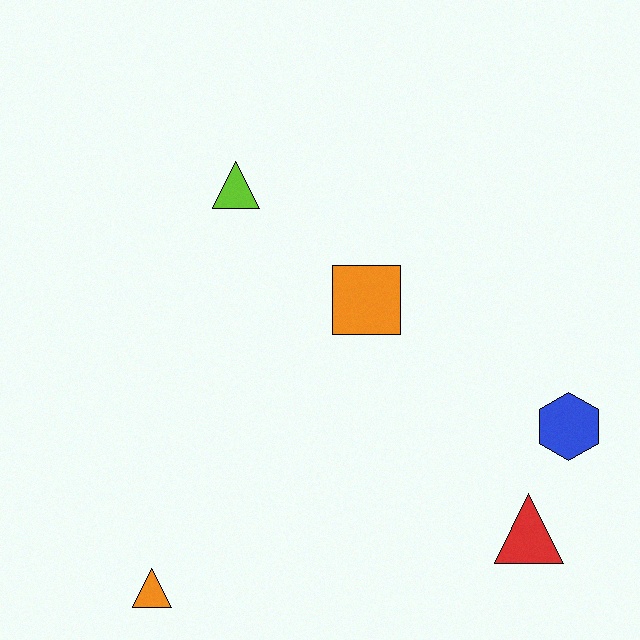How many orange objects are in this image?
There are 2 orange objects.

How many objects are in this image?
There are 5 objects.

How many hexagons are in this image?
There is 1 hexagon.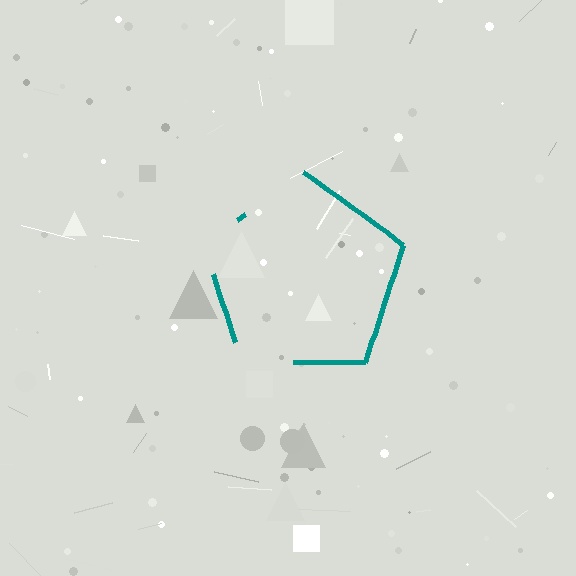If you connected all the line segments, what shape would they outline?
They would outline a pentagon.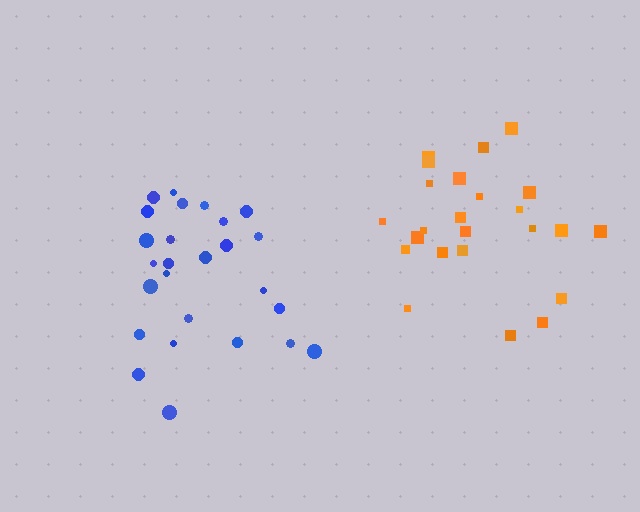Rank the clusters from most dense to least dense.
orange, blue.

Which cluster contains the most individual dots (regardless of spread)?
Blue (26).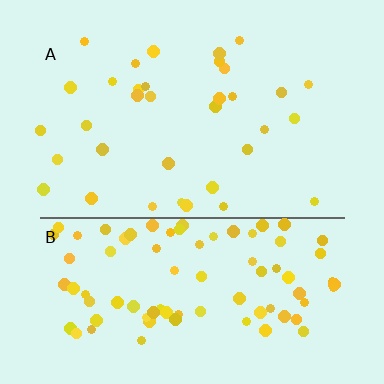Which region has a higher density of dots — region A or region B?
B (the bottom).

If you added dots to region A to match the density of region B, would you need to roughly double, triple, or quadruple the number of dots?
Approximately triple.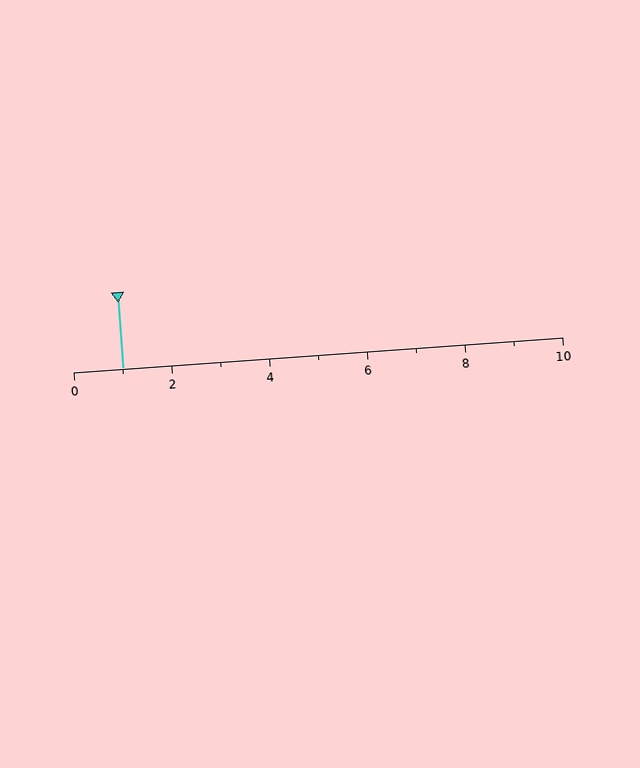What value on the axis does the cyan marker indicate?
The marker indicates approximately 1.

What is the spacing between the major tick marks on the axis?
The major ticks are spaced 2 apart.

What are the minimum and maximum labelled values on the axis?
The axis runs from 0 to 10.